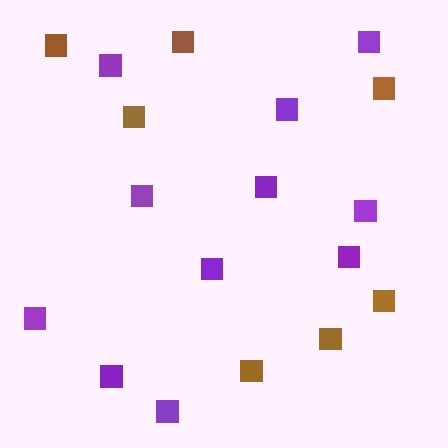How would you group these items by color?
There are 2 groups: one group of purple squares (11) and one group of brown squares (7).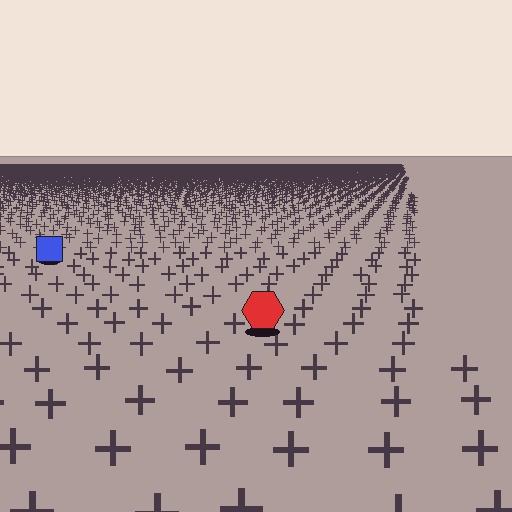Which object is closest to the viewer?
The red hexagon is closest. The texture marks near it are larger and more spread out.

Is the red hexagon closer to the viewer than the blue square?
Yes. The red hexagon is closer — you can tell from the texture gradient: the ground texture is coarser near it.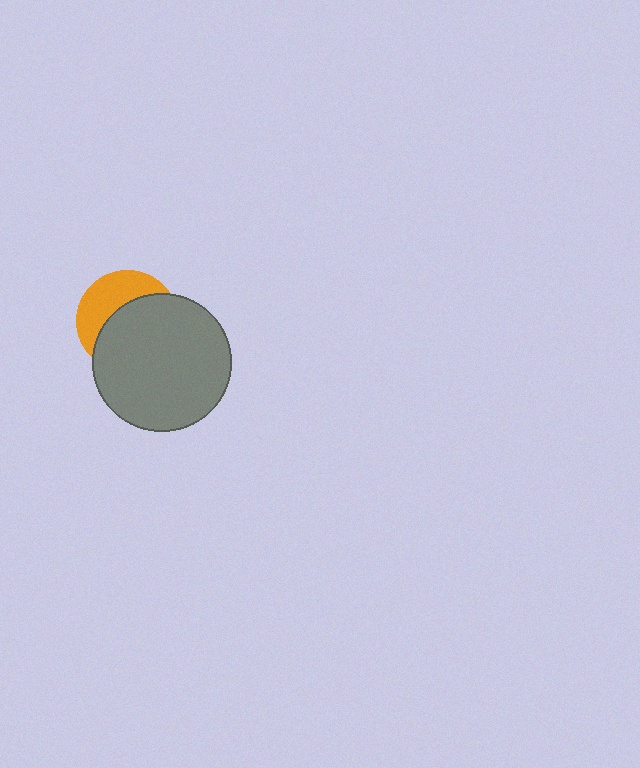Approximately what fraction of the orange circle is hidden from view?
Roughly 61% of the orange circle is hidden behind the gray circle.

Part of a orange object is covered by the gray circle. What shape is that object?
It is a circle.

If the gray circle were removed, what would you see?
You would see the complete orange circle.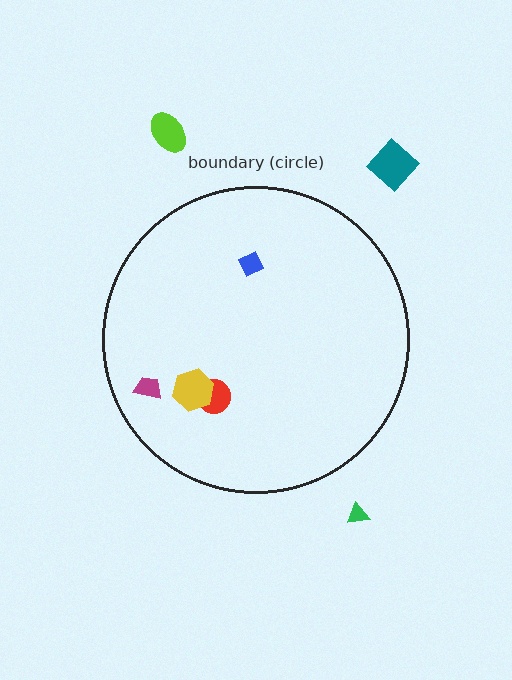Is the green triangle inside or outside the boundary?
Outside.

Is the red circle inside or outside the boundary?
Inside.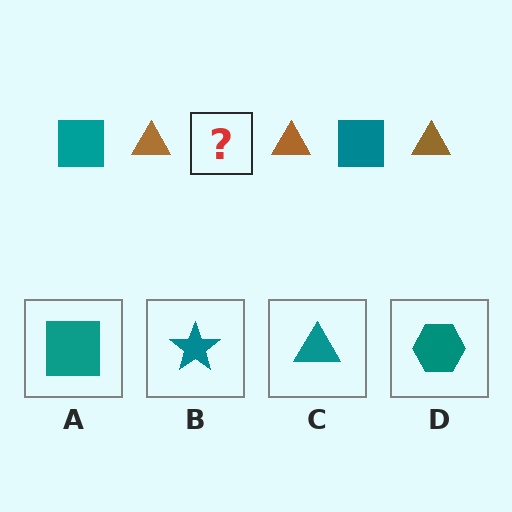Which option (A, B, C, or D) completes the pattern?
A.